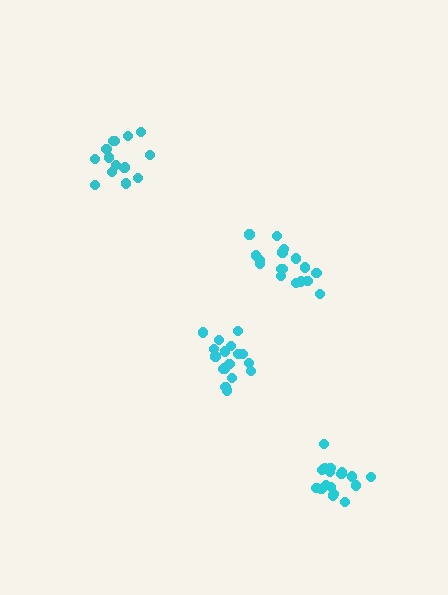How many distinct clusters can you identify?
There are 4 distinct clusters.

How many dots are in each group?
Group 1: 16 dots, Group 2: 19 dots, Group 3: 19 dots, Group 4: 17 dots (71 total).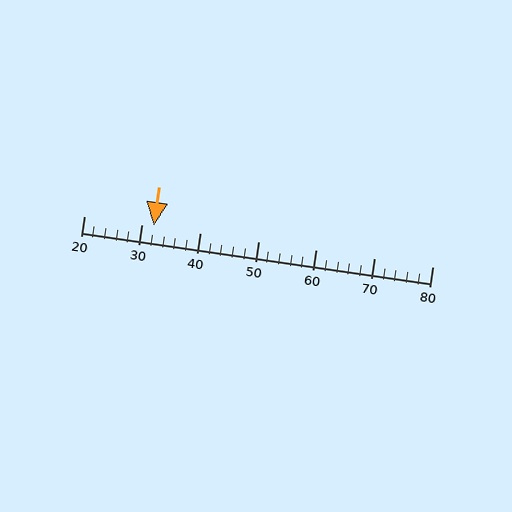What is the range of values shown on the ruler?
The ruler shows values from 20 to 80.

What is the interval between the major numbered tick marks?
The major tick marks are spaced 10 units apart.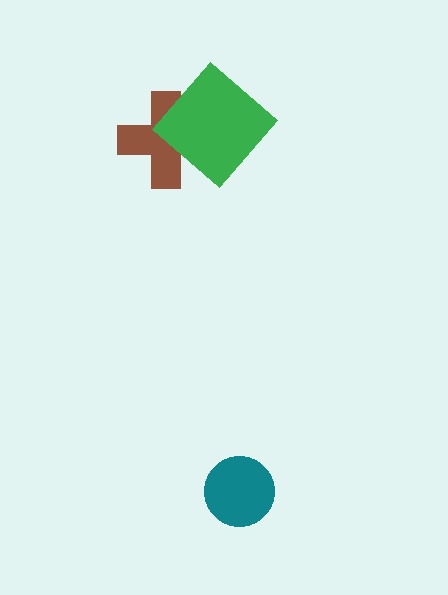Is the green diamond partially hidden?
No, no other shape covers it.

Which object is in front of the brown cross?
The green diamond is in front of the brown cross.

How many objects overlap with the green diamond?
1 object overlaps with the green diamond.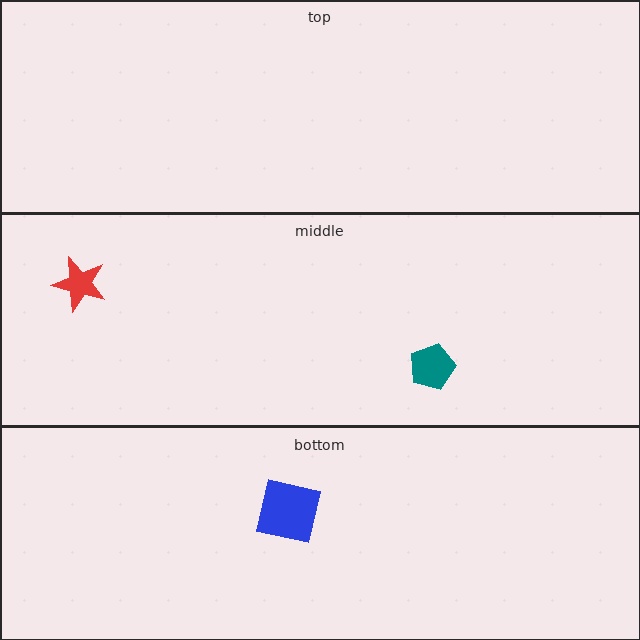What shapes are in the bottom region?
The blue square.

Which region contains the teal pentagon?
The middle region.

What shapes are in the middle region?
The teal pentagon, the red star.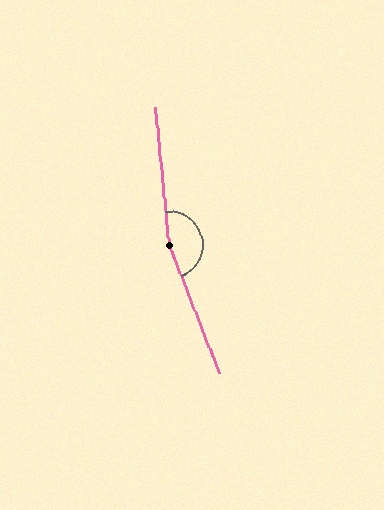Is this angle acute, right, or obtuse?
It is obtuse.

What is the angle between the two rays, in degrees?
Approximately 164 degrees.